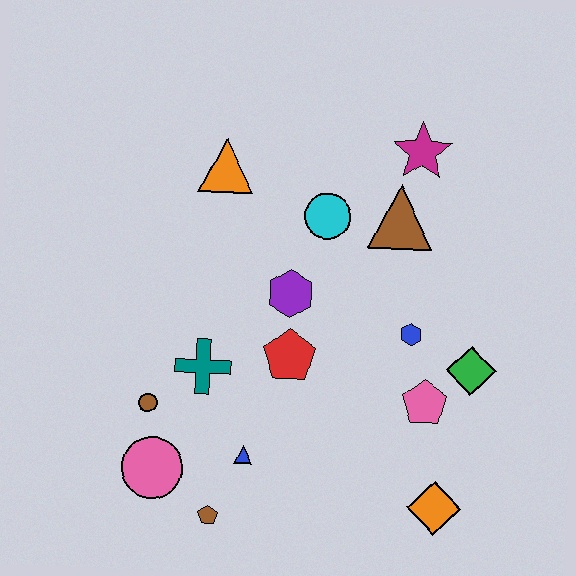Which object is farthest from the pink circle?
The magenta star is farthest from the pink circle.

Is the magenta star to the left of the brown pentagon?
No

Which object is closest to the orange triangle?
The cyan circle is closest to the orange triangle.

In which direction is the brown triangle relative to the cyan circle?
The brown triangle is to the right of the cyan circle.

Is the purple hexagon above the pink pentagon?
Yes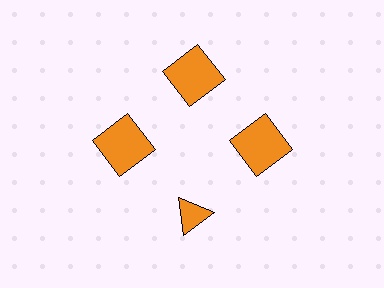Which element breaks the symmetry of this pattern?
The orange triangle at roughly the 6 o'clock position breaks the symmetry. All other shapes are orange squares.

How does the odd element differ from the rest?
It has a different shape: triangle instead of square.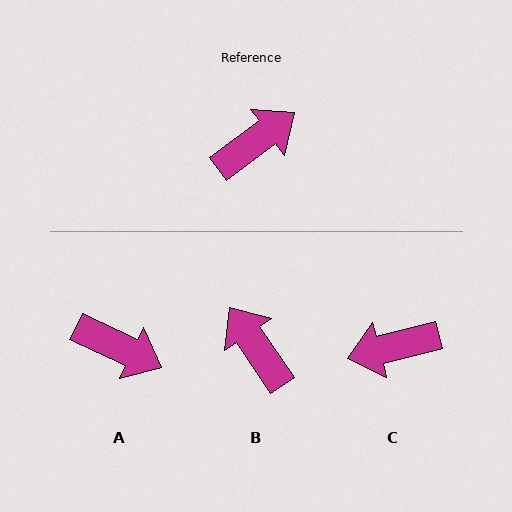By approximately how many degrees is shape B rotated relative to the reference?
Approximately 88 degrees counter-clockwise.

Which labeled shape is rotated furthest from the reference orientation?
C, about 158 degrees away.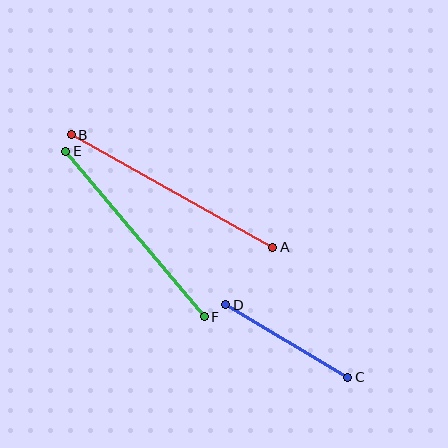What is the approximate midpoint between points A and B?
The midpoint is at approximately (172, 191) pixels.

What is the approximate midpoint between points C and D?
The midpoint is at approximately (287, 341) pixels.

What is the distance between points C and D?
The distance is approximately 142 pixels.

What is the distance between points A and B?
The distance is approximately 231 pixels.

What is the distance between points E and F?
The distance is approximately 216 pixels.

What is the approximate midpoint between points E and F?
The midpoint is at approximately (135, 234) pixels.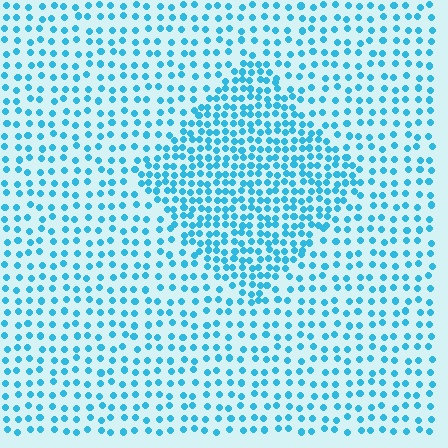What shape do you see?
I see a diamond.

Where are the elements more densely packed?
The elements are more densely packed inside the diamond boundary.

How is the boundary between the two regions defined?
The boundary is defined by a change in element density (approximately 1.9x ratio). All elements are the same color, size, and shape.